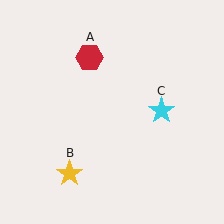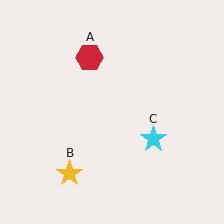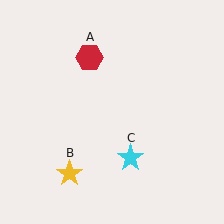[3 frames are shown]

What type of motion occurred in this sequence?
The cyan star (object C) rotated clockwise around the center of the scene.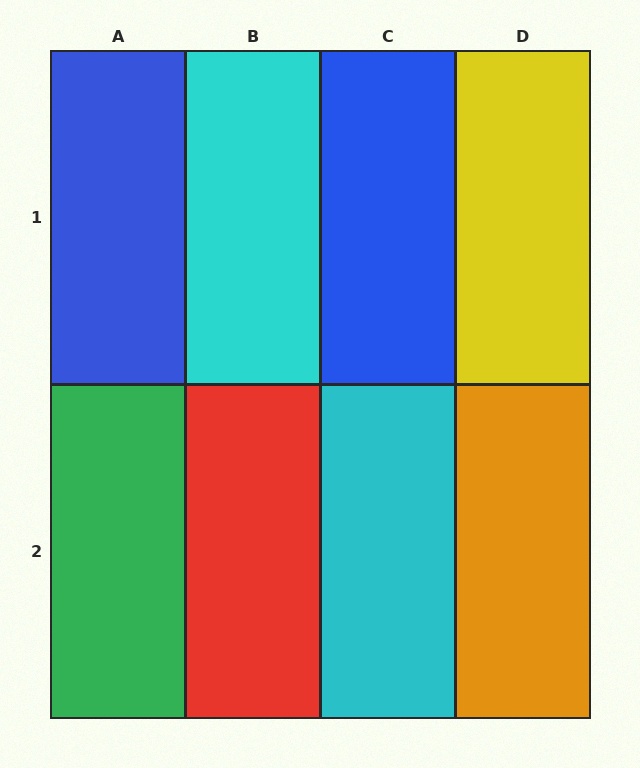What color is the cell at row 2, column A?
Green.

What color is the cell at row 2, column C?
Cyan.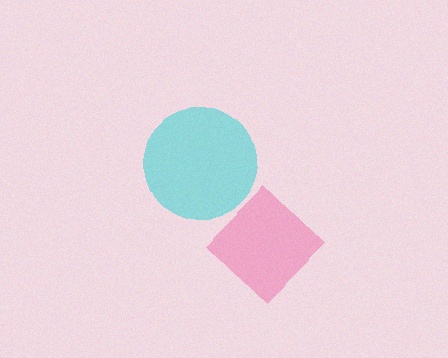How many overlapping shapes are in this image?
There are 2 overlapping shapes in the image.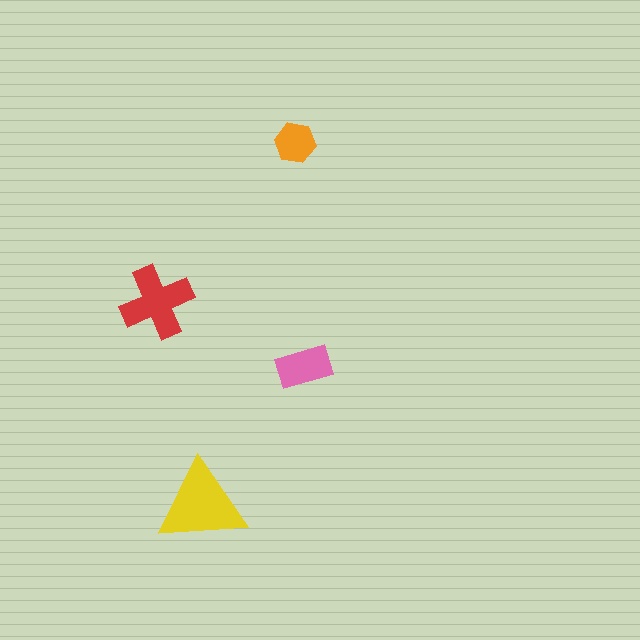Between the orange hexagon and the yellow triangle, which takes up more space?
The yellow triangle.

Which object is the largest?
The yellow triangle.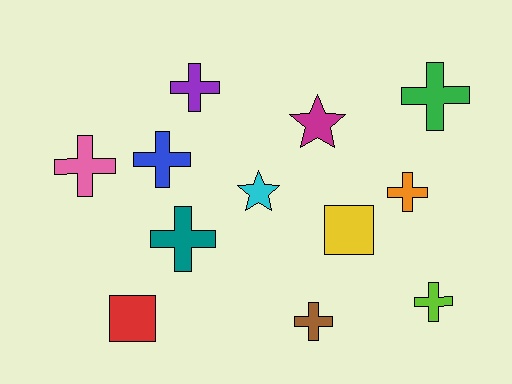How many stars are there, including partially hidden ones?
There are 2 stars.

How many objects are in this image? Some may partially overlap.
There are 12 objects.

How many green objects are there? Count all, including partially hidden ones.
There is 1 green object.